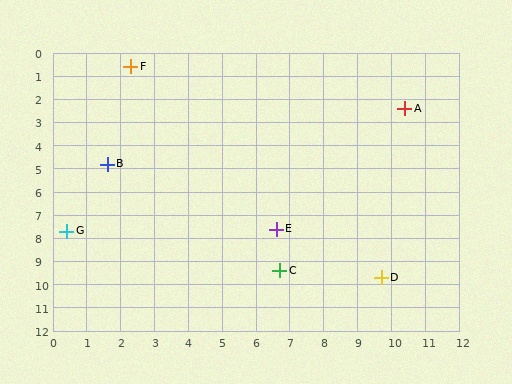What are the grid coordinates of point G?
Point G is at approximately (0.4, 7.7).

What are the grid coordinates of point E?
Point E is at approximately (6.6, 7.6).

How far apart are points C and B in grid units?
Points C and B are about 6.9 grid units apart.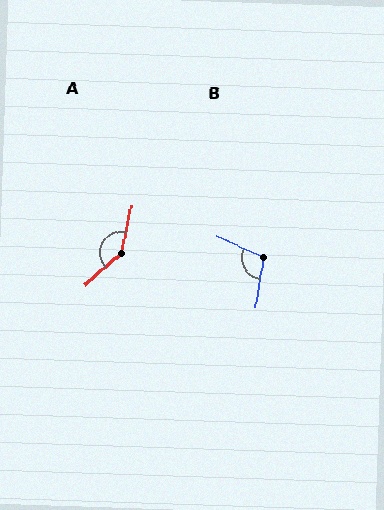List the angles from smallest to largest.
B (104°), A (144°).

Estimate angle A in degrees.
Approximately 144 degrees.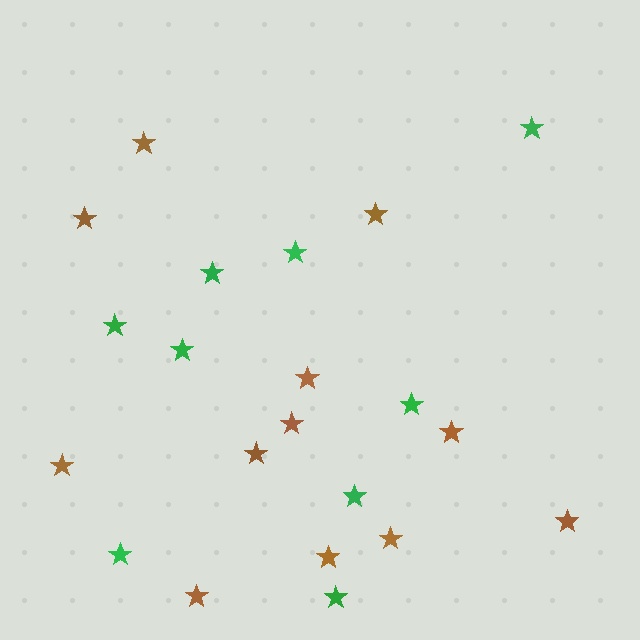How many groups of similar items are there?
There are 2 groups: one group of green stars (9) and one group of brown stars (12).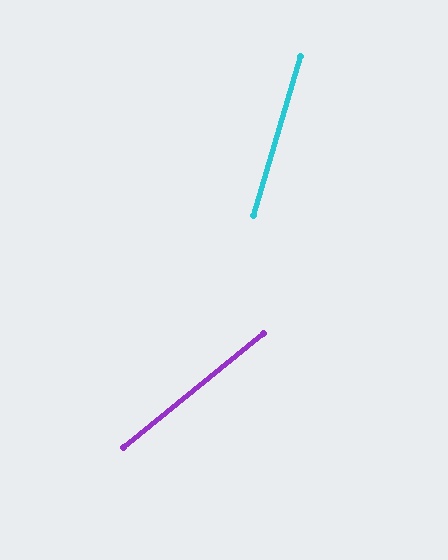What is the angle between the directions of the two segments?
Approximately 34 degrees.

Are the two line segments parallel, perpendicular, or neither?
Neither parallel nor perpendicular — they differ by about 34°.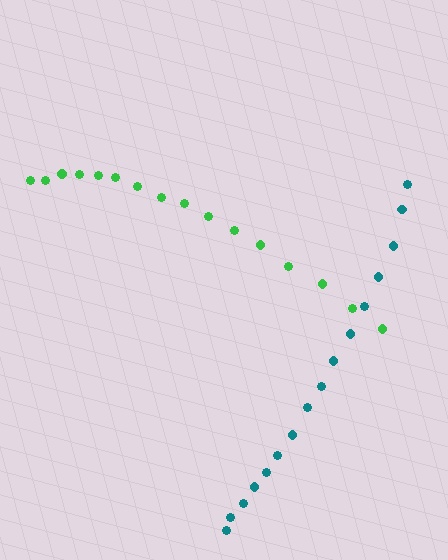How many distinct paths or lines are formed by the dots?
There are 2 distinct paths.